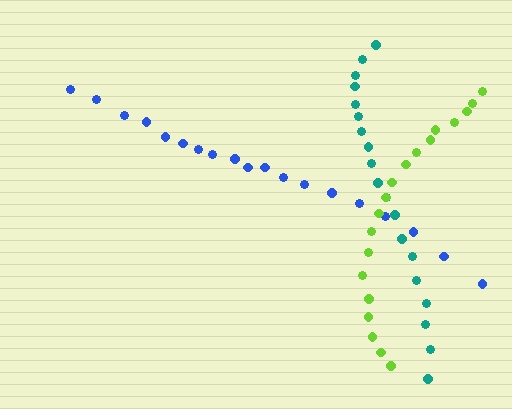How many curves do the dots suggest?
There are 3 distinct paths.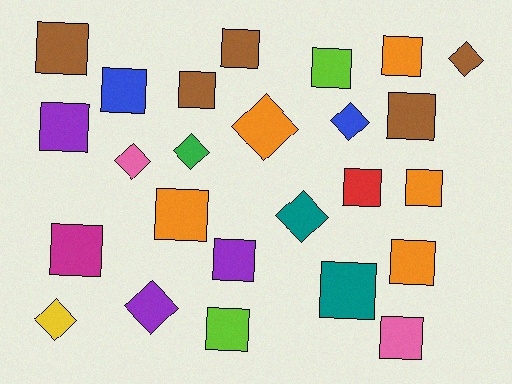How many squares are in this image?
There are 17 squares.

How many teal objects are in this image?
There are 2 teal objects.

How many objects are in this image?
There are 25 objects.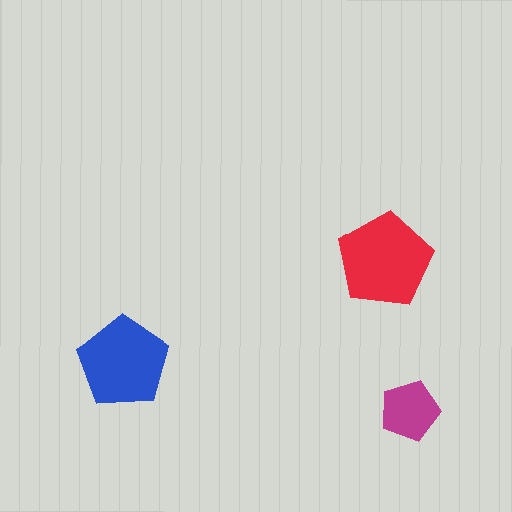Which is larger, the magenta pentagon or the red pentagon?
The red one.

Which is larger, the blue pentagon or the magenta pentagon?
The blue one.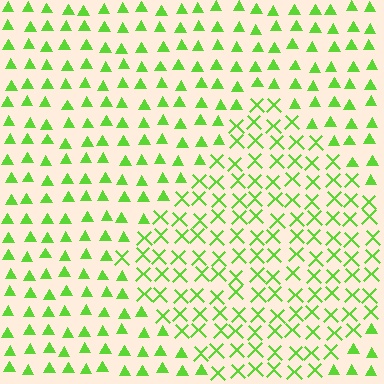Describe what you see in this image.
The image is filled with small lime elements arranged in a uniform grid. A diamond-shaped region contains X marks, while the surrounding area contains triangles. The boundary is defined purely by the change in element shape.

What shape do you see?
I see a diamond.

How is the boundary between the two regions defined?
The boundary is defined by a change in element shape: X marks inside vs. triangles outside. All elements share the same color and spacing.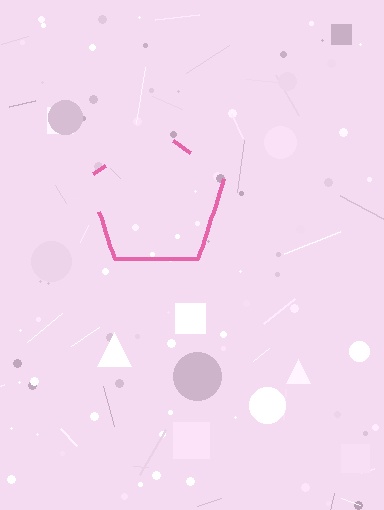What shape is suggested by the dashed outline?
The dashed outline suggests a pentagon.